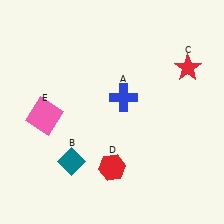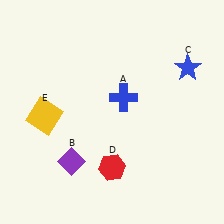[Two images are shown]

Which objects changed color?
B changed from teal to purple. C changed from red to blue. E changed from pink to yellow.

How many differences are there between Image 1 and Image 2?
There are 3 differences between the two images.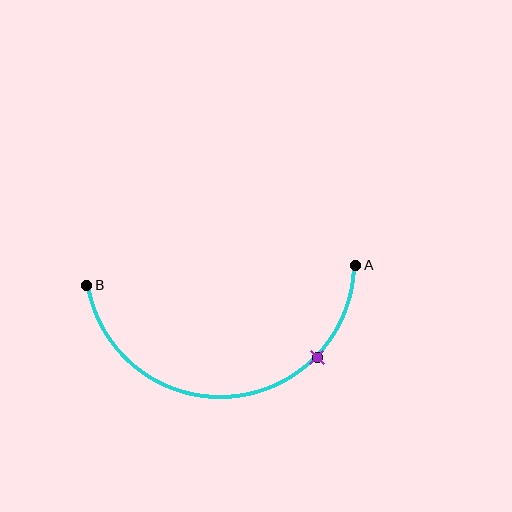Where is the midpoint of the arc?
The arc midpoint is the point on the curve farthest from the straight line joining A and B. It sits below that line.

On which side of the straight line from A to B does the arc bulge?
The arc bulges below the straight line connecting A and B.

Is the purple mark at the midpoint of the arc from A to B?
No. The purple mark lies on the arc but is closer to endpoint A. The arc midpoint would be at the point on the curve equidistant along the arc from both A and B.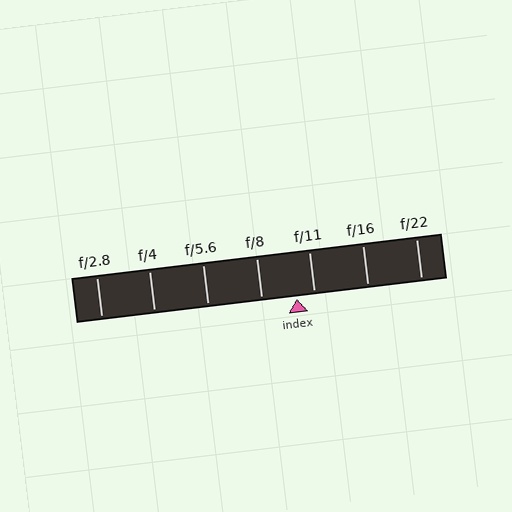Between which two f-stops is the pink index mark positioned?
The index mark is between f/8 and f/11.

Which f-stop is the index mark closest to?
The index mark is closest to f/11.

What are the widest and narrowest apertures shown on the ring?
The widest aperture shown is f/2.8 and the narrowest is f/22.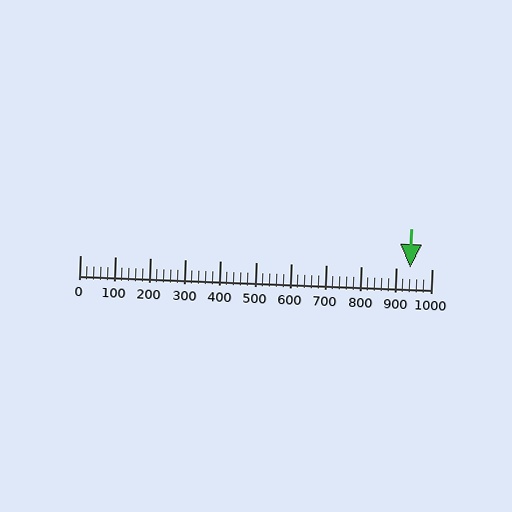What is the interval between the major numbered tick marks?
The major tick marks are spaced 100 units apart.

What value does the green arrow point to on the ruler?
The green arrow points to approximately 940.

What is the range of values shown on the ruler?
The ruler shows values from 0 to 1000.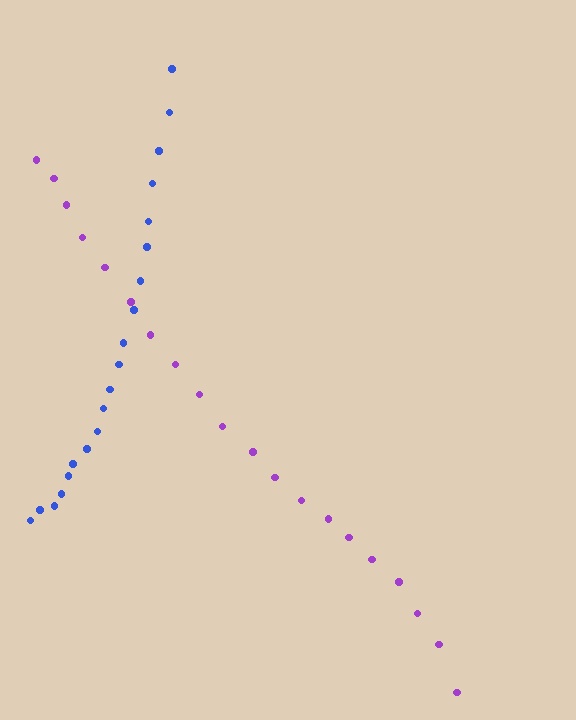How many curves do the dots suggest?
There are 2 distinct paths.